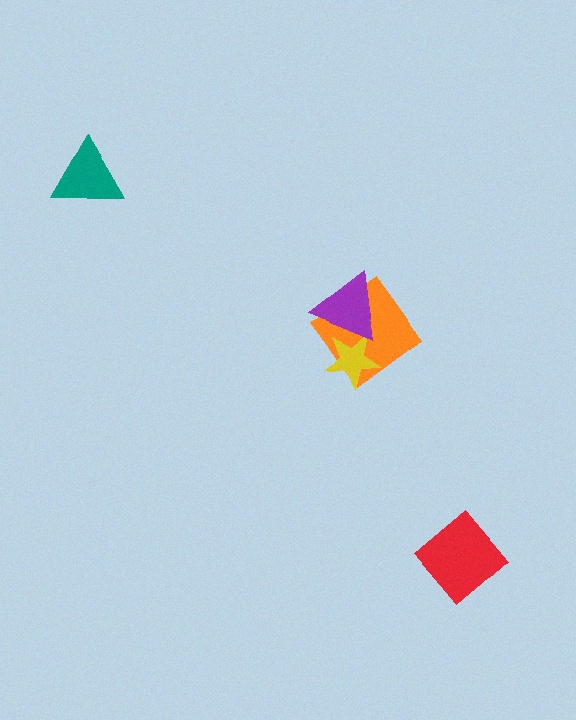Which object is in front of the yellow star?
The purple triangle is in front of the yellow star.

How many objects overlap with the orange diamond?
2 objects overlap with the orange diamond.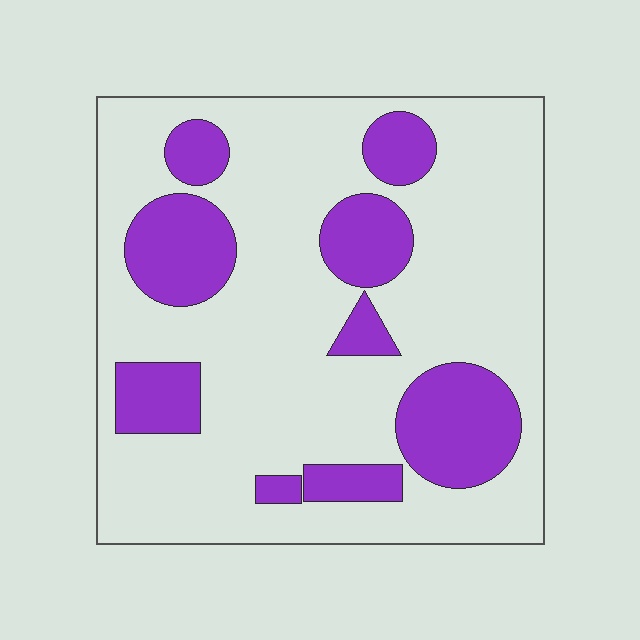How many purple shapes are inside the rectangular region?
9.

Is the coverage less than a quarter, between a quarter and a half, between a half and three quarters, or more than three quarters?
Between a quarter and a half.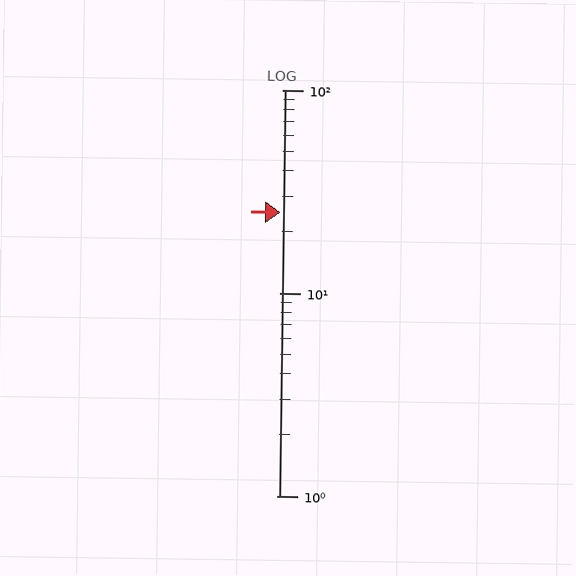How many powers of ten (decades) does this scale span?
The scale spans 2 decades, from 1 to 100.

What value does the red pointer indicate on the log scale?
The pointer indicates approximately 25.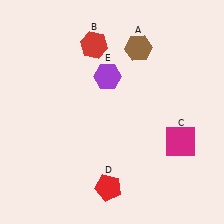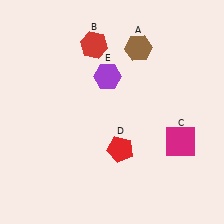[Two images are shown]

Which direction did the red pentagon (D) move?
The red pentagon (D) moved up.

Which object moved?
The red pentagon (D) moved up.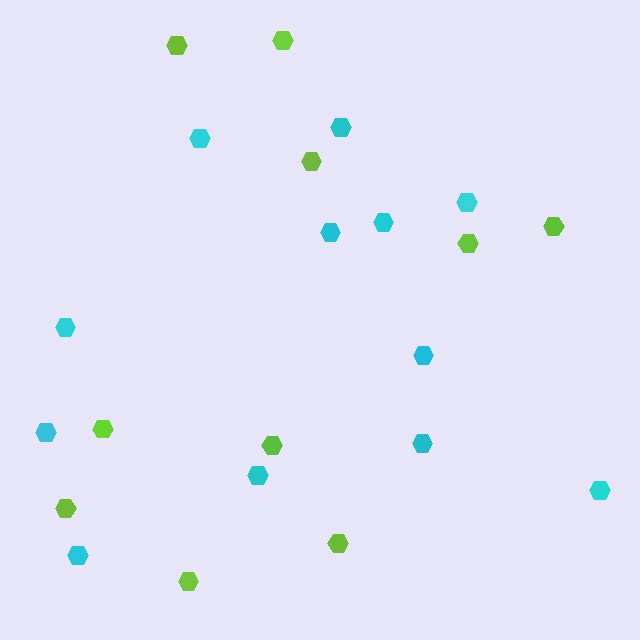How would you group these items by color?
There are 2 groups: one group of cyan hexagons (12) and one group of lime hexagons (10).